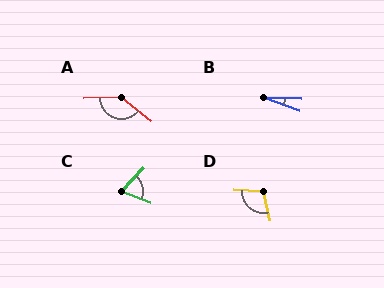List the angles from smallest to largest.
B (17°), C (67°), D (107°), A (138°).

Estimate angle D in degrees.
Approximately 107 degrees.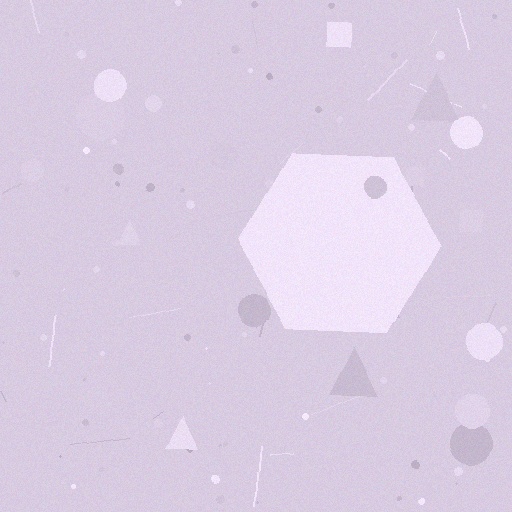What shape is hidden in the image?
A hexagon is hidden in the image.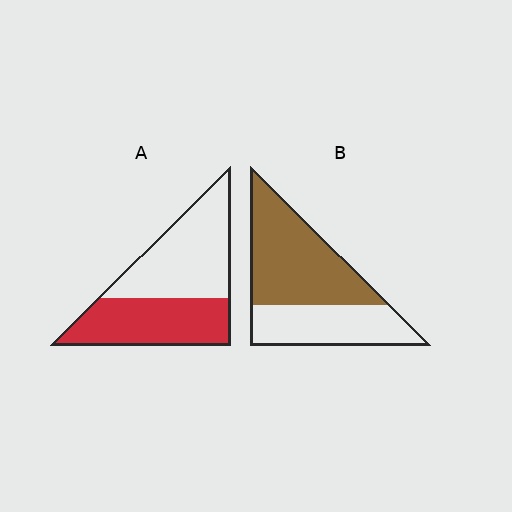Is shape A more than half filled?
Roughly half.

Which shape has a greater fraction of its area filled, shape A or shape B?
Shape B.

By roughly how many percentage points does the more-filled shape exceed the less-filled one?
By roughly 15 percentage points (B over A).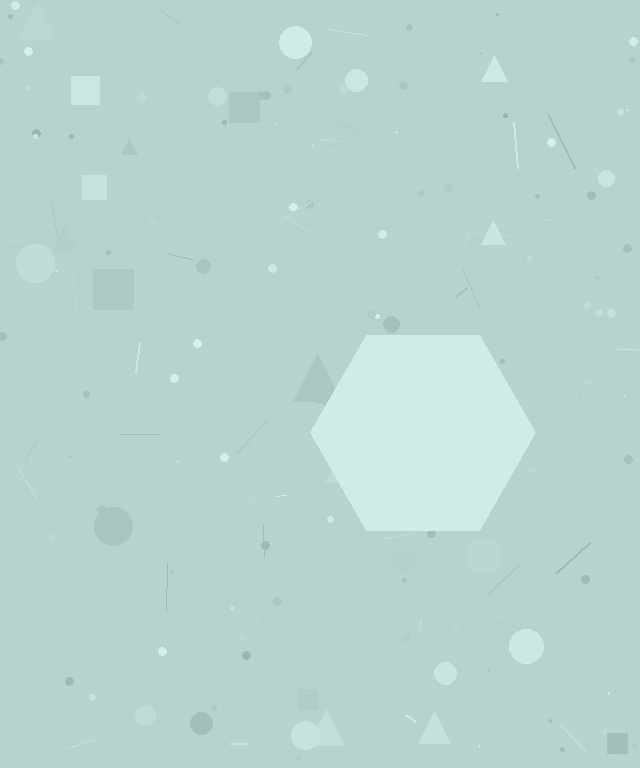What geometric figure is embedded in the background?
A hexagon is embedded in the background.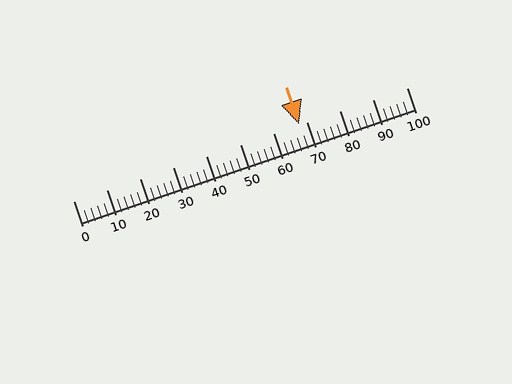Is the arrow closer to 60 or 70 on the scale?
The arrow is closer to 70.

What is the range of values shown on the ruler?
The ruler shows values from 0 to 100.